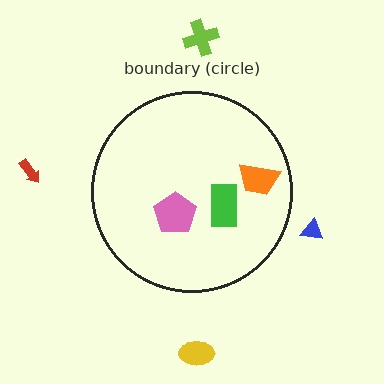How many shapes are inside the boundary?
3 inside, 4 outside.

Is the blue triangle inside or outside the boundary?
Outside.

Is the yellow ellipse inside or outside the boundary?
Outside.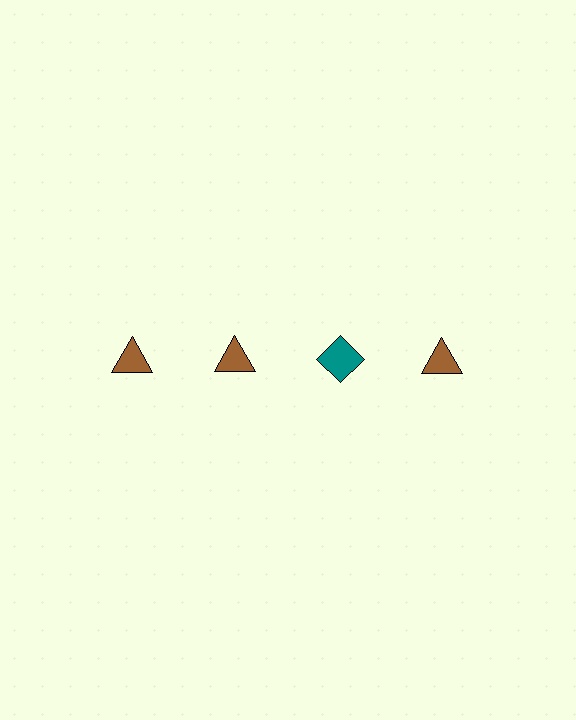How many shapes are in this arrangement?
There are 4 shapes arranged in a grid pattern.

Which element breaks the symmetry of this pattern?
The teal diamond in the top row, center column breaks the symmetry. All other shapes are brown triangles.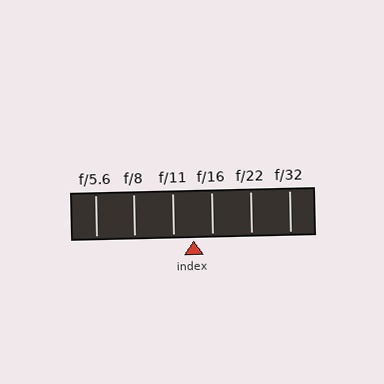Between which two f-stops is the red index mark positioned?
The index mark is between f/11 and f/16.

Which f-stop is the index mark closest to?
The index mark is closest to f/16.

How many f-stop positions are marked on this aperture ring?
There are 6 f-stop positions marked.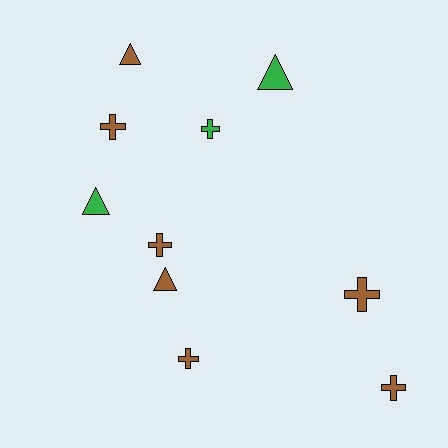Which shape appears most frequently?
Cross, with 6 objects.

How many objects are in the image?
There are 10 objects.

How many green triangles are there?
There are 2 green triangles.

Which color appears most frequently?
Brown, with 7 objects.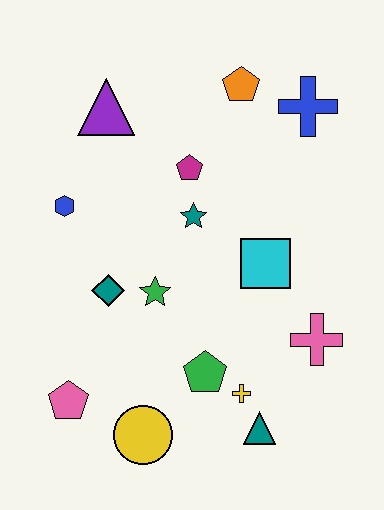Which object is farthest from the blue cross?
The pink pentagon is farthest from the blue cross.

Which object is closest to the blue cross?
The orange pentagon is closest to the blue cross.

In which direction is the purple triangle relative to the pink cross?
The purple triangle is above the pink cross.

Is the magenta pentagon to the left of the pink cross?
Yes